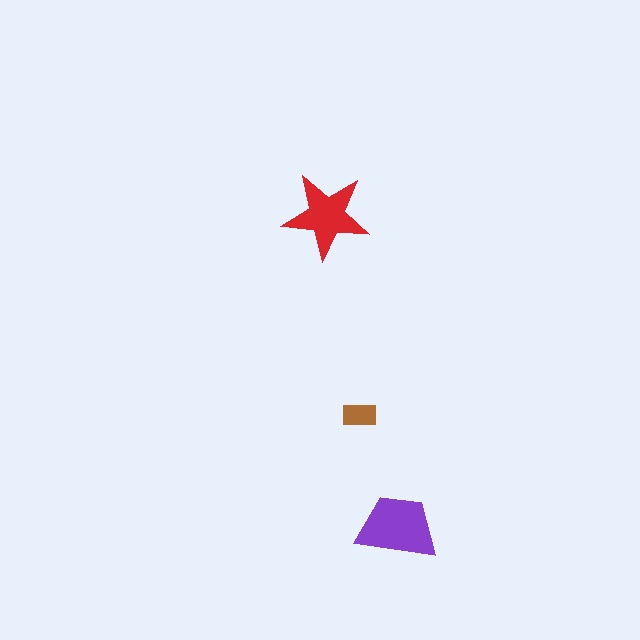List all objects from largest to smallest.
The purple trapezoid, the red star, the brown rectangle.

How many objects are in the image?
There are 3 objects in the image.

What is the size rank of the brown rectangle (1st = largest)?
3rd.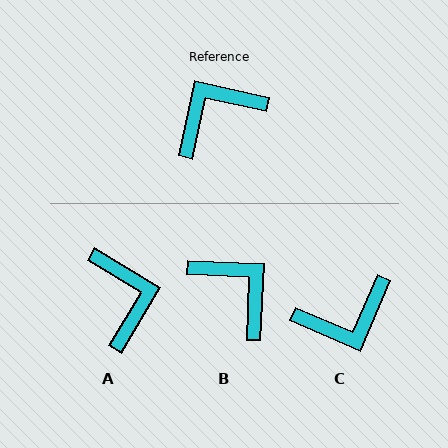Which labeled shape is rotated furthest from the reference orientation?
C, about 169 degrees away.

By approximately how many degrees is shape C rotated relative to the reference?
Approximately 169 degrees counter-clockwise.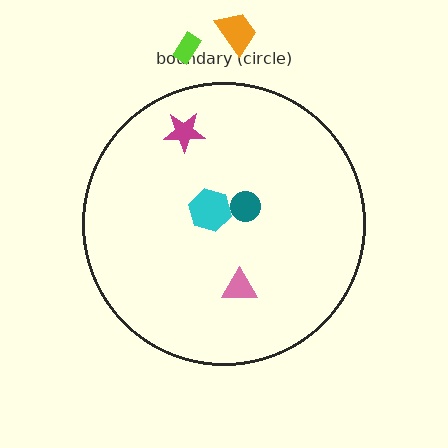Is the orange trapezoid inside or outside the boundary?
Outside.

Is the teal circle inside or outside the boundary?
Inside.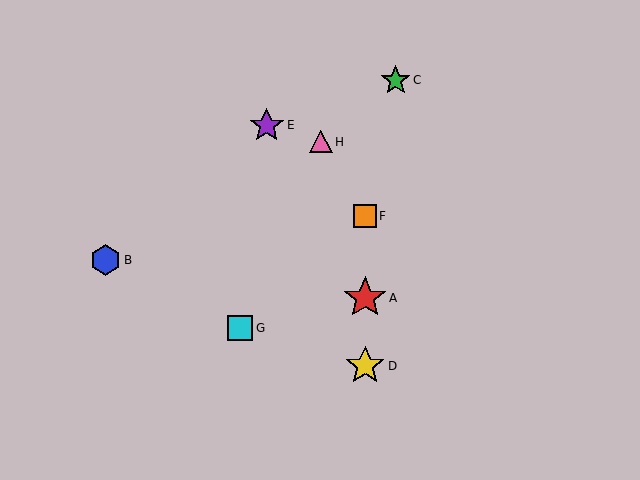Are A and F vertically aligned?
Yes, both are at x≈365.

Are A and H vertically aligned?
No, A is at x≈365 and H is at x≈321.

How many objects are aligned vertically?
3 objects (A, D, F) are aligned vertically.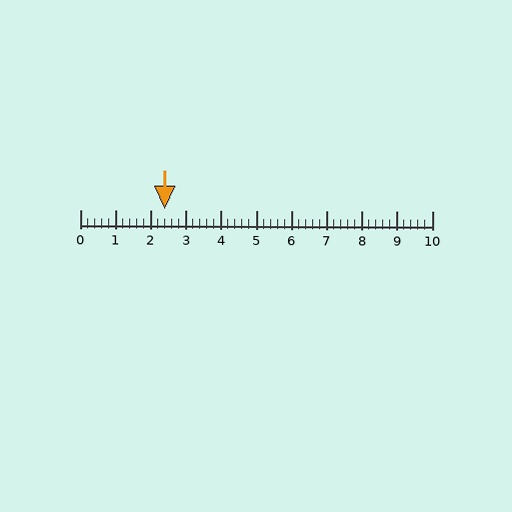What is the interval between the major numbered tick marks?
The major tick marks are spaced 1 units apart.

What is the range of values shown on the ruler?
The ruler shows values from 0 to 10.